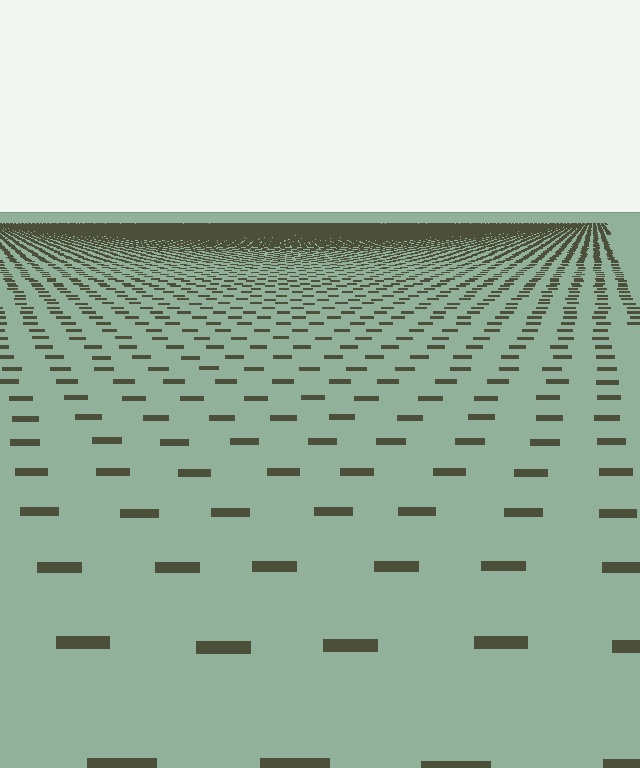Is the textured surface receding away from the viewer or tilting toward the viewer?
The surface is receding away from the viewer. Texture elements get smaller and denser toward the top.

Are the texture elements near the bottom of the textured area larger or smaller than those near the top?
Larger. Near the bottom, elements are closer to the viewer and appear at a bigger on-screen size.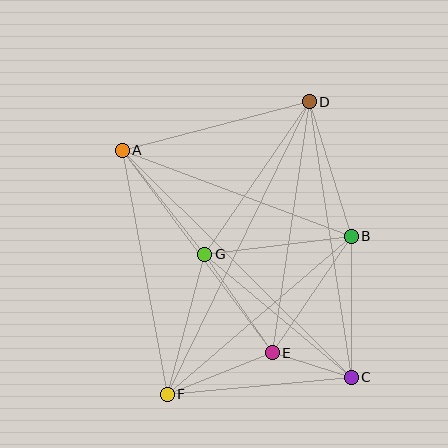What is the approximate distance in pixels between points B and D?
The distance between B and D is approximately 141 pixels.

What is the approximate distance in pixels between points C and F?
The distance between C and F is approximately 185 pixels.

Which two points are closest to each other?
Points C and E are closest to each other.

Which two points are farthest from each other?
Points D and F are farthest from each other.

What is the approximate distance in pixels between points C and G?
The distance between C and G is approximately 191 pixels.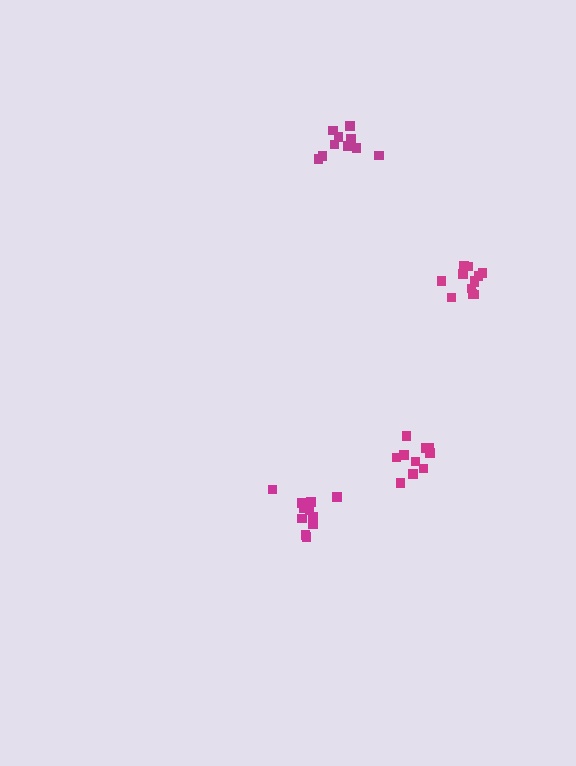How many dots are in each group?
Group 1: 10 dots, Group 2: 11 dots, Group 3: 10 dots, Group 4: 12 dots (43 total).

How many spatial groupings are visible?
There are 4 spatial groupings.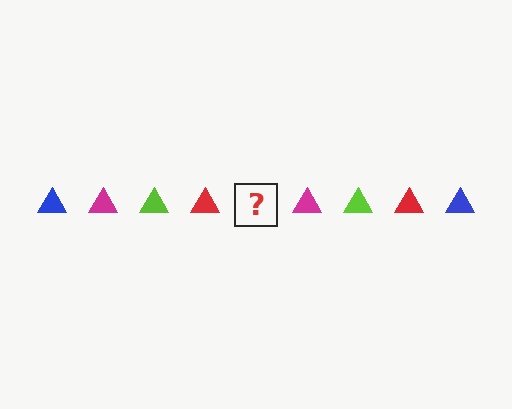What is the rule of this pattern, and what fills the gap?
The rule is that the pattern cycles through blue, magenta, lime, red triangles. The gap should be filled with a blue triangle.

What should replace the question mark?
The question mark should be replaced with a blue triangle.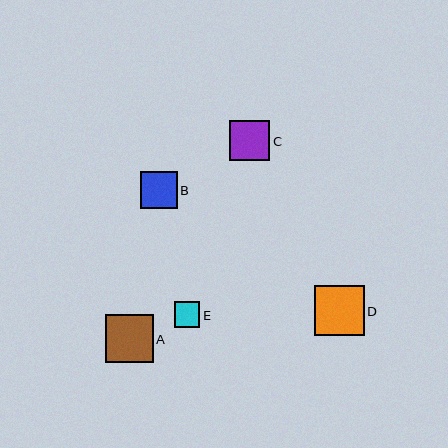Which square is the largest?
Square D is the largest with a size of approximately 50 pixels.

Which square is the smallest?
Square E is the smallest with a size of approximately 26 pixels.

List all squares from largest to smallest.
From largest to smallest: D, A, C, B, E.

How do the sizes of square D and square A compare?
Square D and square A are approximately the same size.